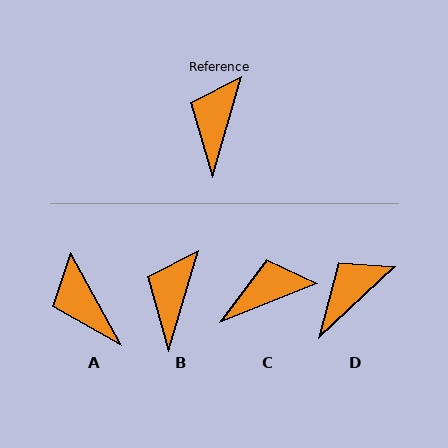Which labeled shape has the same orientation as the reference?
B.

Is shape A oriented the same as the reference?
No, it is off by about 45 degrees.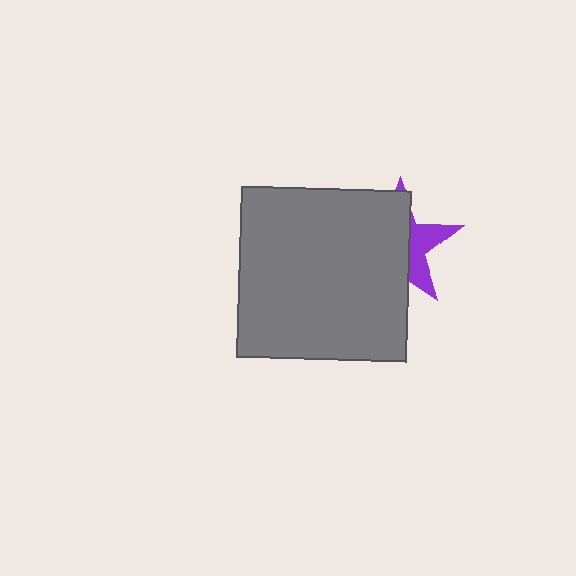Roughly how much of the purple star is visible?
A small part of it is visible (roughly 34%).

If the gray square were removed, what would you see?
You would see the complete purple star.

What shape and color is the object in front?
The object in front is a gray square.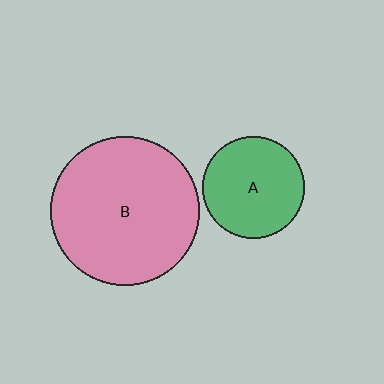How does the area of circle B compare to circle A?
Approximately 2.1 times.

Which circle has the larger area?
Circle B (pink).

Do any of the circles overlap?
No, none of the circles overlap.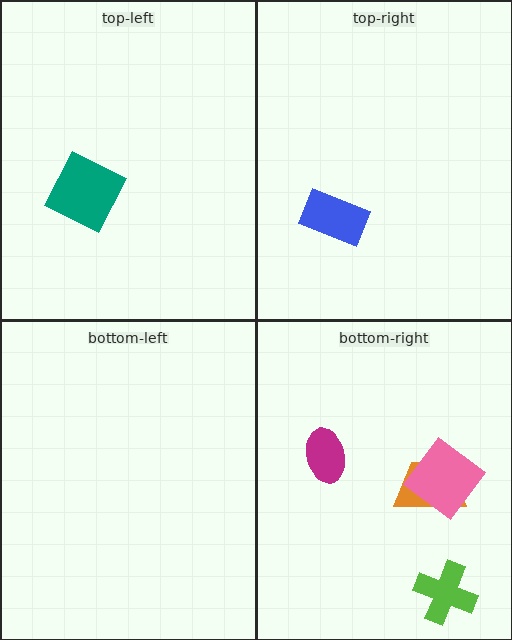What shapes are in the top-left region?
The teal square.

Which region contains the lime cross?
The bottom-right region.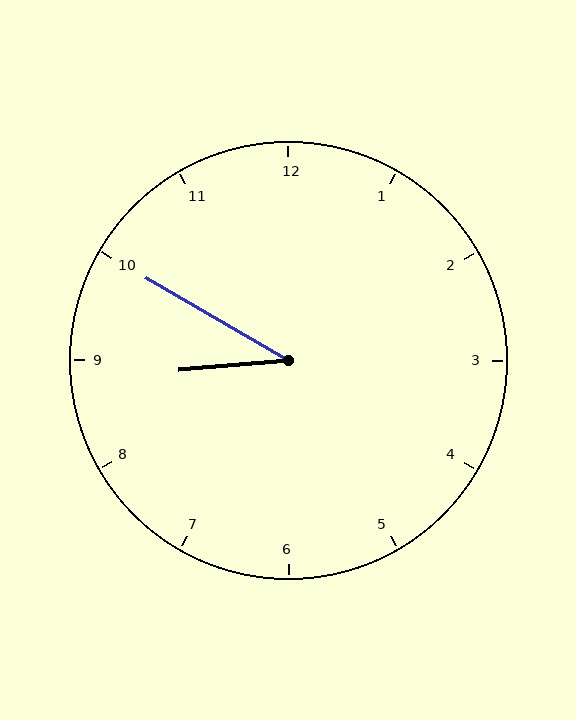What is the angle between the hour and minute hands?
Approximately 35 degrees.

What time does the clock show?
8:50.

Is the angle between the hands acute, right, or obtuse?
It is acute.